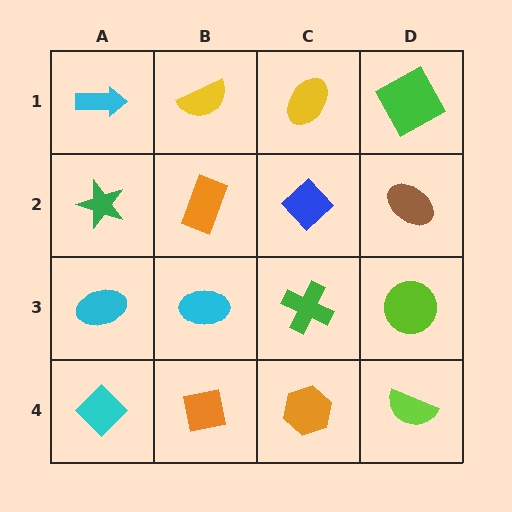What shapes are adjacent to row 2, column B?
A yellow semicircle (row 1, column B), a cyan ellipse (row 3, column B), a green star (row 2, column A), a blue diamond (row 2, column C).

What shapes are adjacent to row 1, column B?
An orange rectangle (row 2, column B), a cyan arrow (row 1, column A), a yellow ellipse (row 1, column C).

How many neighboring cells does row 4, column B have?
3.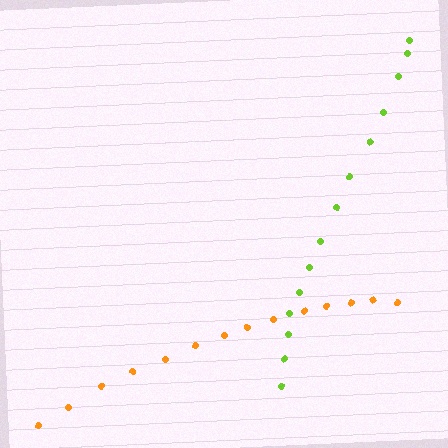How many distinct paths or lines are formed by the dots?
There are 2 distinct paths.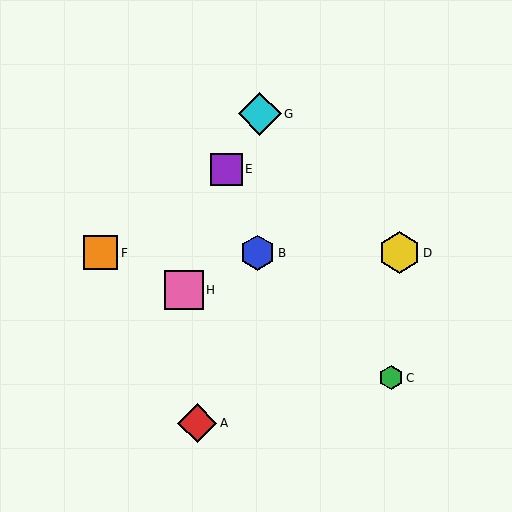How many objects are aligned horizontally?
3 objects (B, D, F) are aligned horizontally.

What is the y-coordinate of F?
Object F is at y≈253.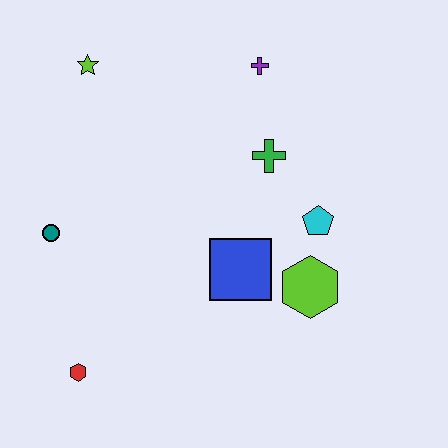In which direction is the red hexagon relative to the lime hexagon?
The red hexagon is to the left of the lime hexagon.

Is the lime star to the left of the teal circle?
No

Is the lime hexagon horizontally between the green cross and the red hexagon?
No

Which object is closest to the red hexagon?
The teal circle is closest to the red hexagon.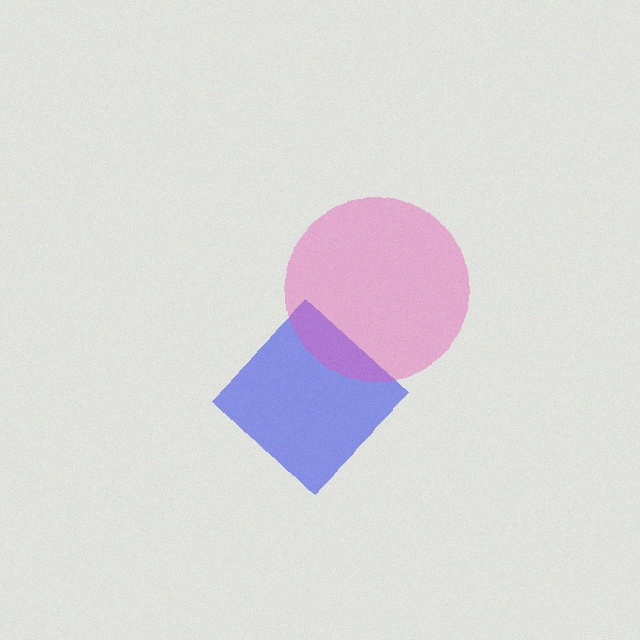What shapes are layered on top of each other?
The layered shapes are: a blue diamond, a pink circle.